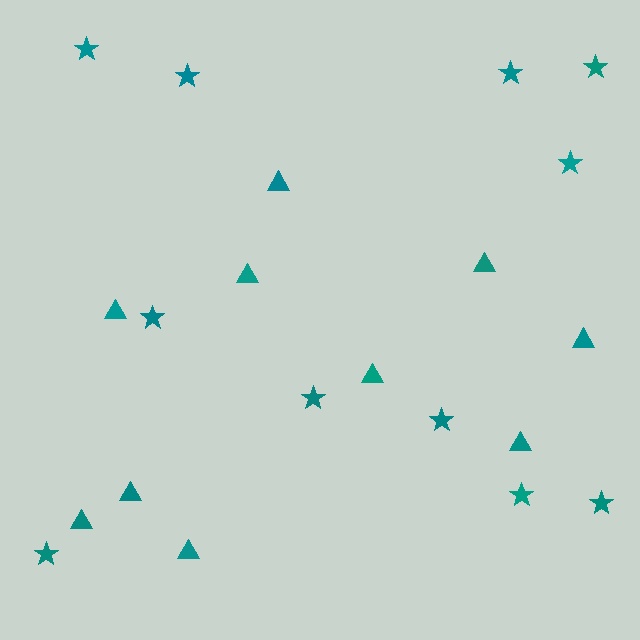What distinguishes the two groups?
There are 2 groups: one group of triangles (10) and one group of stars (11).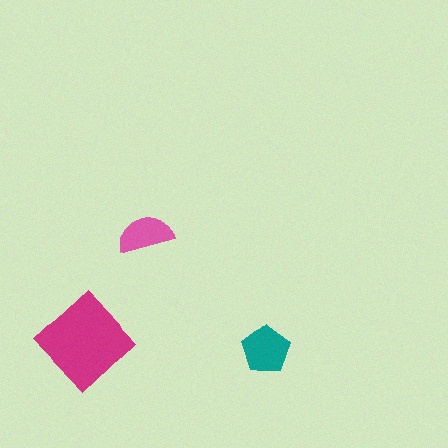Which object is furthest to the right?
The teal pentagon is rightmost.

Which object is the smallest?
The pink semicircle.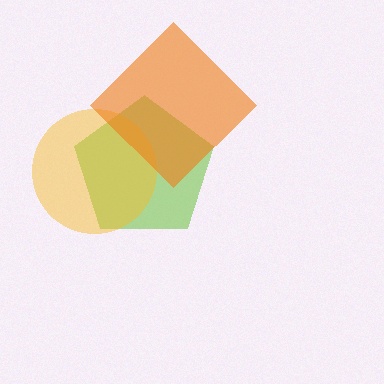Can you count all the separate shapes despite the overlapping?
Yes, there are 3 separate shapes.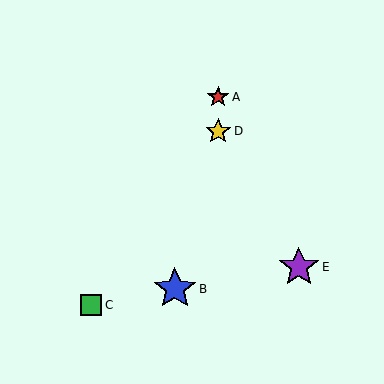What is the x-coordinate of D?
Object D is at x≈218.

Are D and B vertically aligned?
No, D is at x≈218 and B is at x≈175.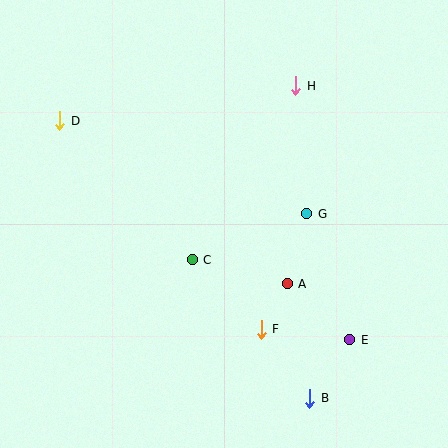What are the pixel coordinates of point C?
Point C is at (192, 260).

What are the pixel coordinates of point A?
Point A is at (287, 284).